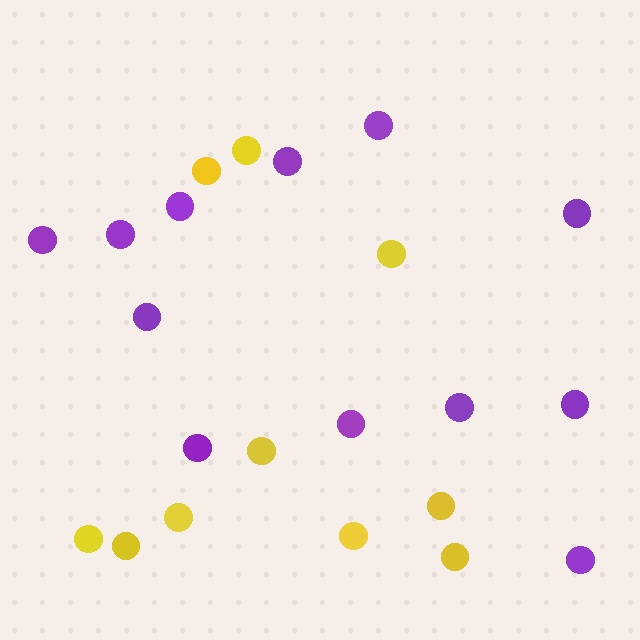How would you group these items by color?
There are 2 groups: one group of purple circles (12) and one group of yellow circles (10).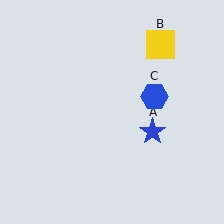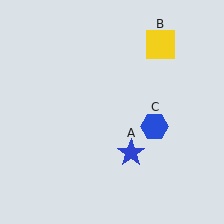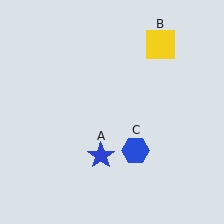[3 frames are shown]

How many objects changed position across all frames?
2 objects changed position: blue star (object A), blue hexagon (object C).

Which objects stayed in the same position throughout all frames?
Yellow square (object B) remained stationary.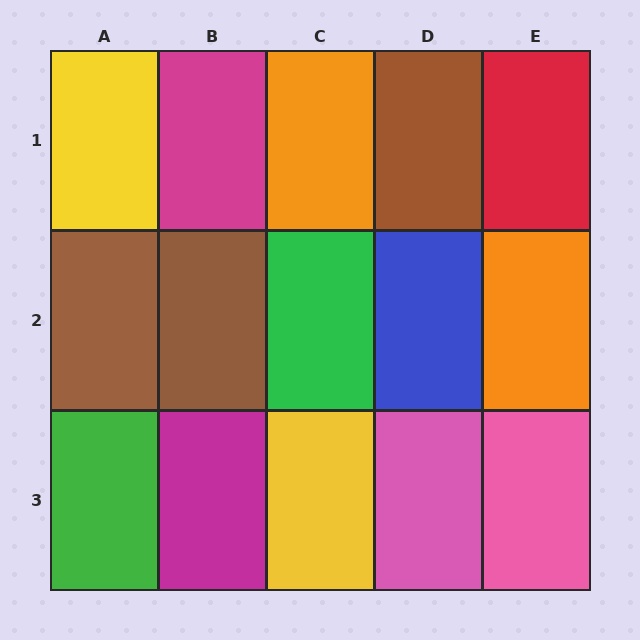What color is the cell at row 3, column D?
Pink.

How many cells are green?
2 cells are green.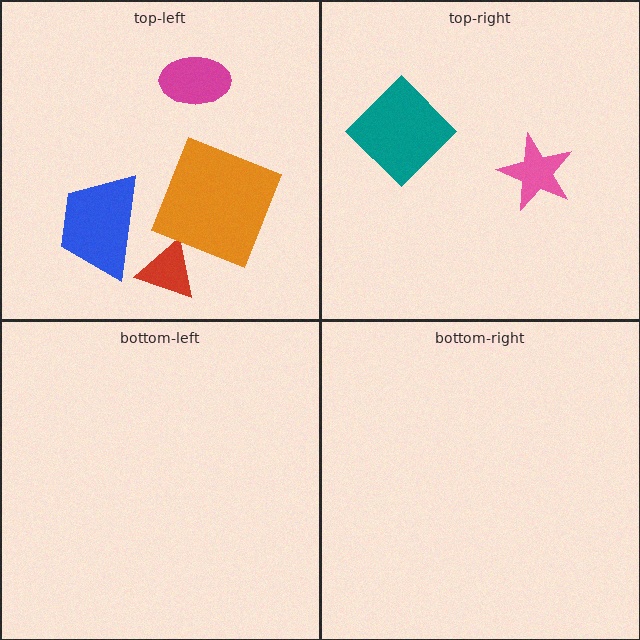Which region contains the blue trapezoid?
The top-left region.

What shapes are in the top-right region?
The pink star, the teal diamond.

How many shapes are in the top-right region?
2.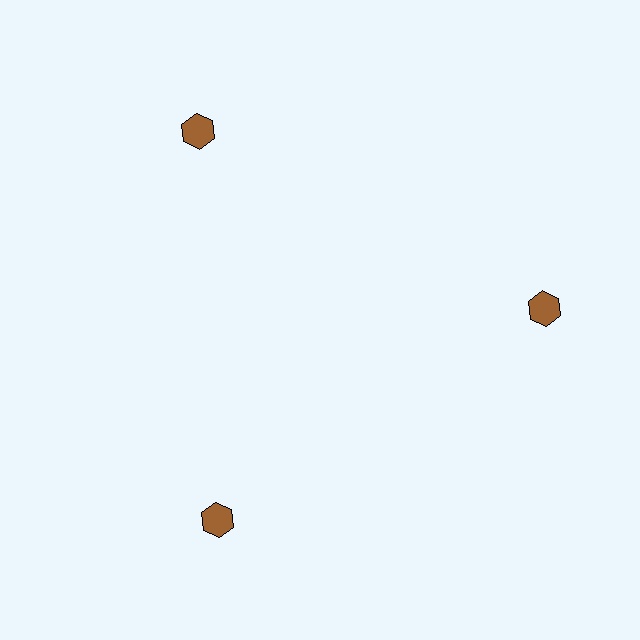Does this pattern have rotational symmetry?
Yes, this pattern has 3-fold rotational symmetry. It looks the same after rotating 120 degrees around the center.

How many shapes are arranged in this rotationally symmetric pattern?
There are 3 shapes, arranged in 3 groups of 1.